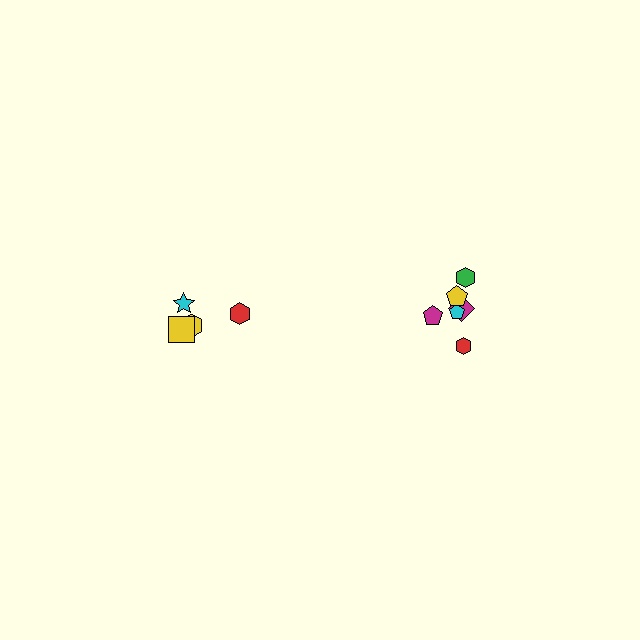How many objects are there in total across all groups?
There are 10 objects.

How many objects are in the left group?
There are 4 objects.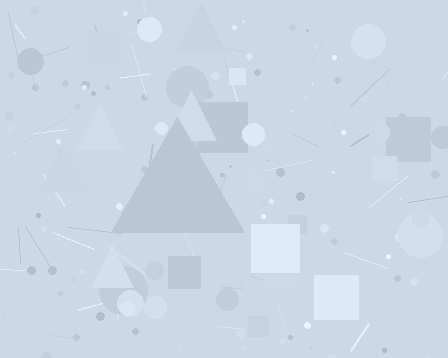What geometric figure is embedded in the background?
A triangle is embedded in the background.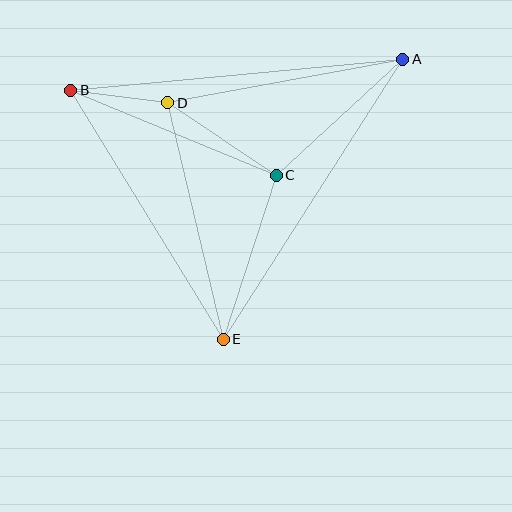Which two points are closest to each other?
Points B and D are closest to each other.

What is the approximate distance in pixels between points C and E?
The distance between C and E is approximately 172 pixels.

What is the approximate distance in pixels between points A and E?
The distance between A and E is approximately 333 pixels.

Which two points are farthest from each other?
Points A and B are farthest from each other.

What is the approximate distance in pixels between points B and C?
The distance between B and C is approximately 223 pixels.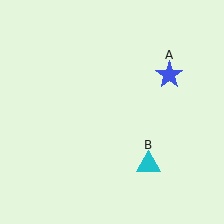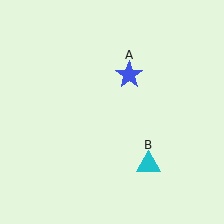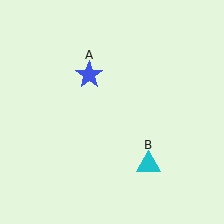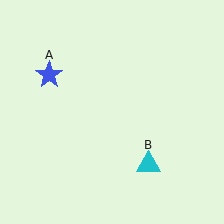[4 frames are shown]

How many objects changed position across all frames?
1 object changed position: blue star (object A).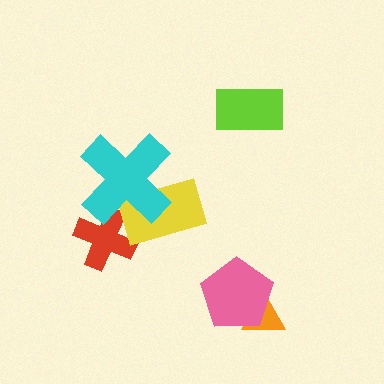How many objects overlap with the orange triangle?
1 object overlaps with the orange triangle.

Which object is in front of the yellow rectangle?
The cyan cross is in front of the yellow rectangle.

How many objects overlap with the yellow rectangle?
2 objects overlap with the yellow rectangle.